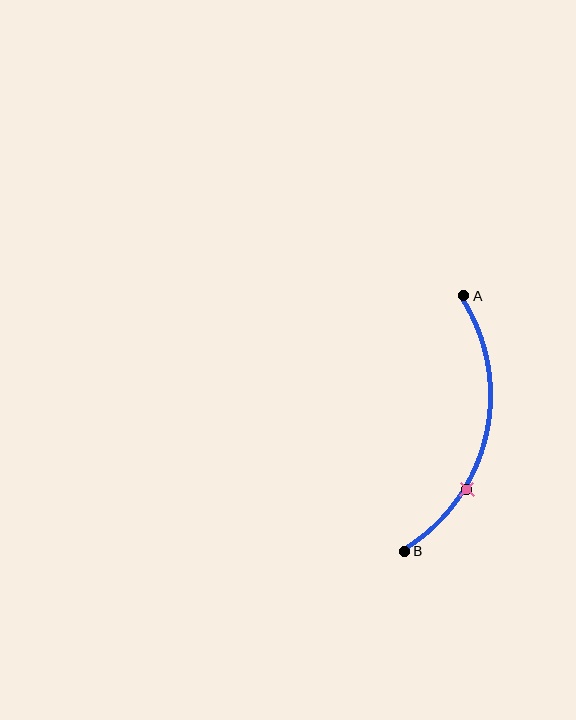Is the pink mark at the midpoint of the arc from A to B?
No. The pink mark lies on the arc but is closer to endpoint B. The arc midpoint would be at the point on the curve equidistant along the arc from both A and B.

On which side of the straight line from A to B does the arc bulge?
The arc bulges to the right of the straight line connecting A and B.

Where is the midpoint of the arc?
The arc midpoint is the point on the curve farthest from the straight line joining A and B. It sits to the right of that line.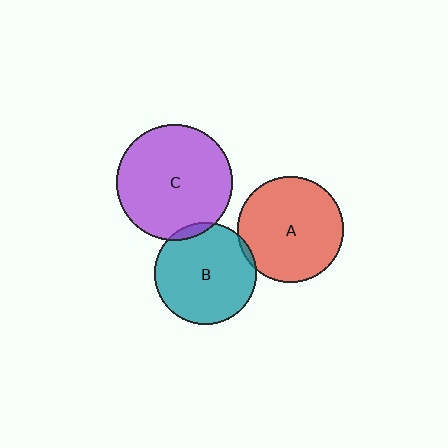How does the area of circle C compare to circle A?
Approximately 1.2 times.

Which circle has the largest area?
Circle C (purple).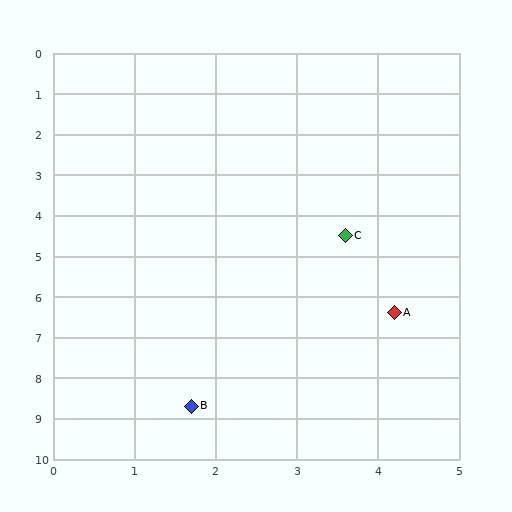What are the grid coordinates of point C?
Point C is at approximately (3.6, 4.5).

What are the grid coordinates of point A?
Point A is at approximately (4.2, 6.4).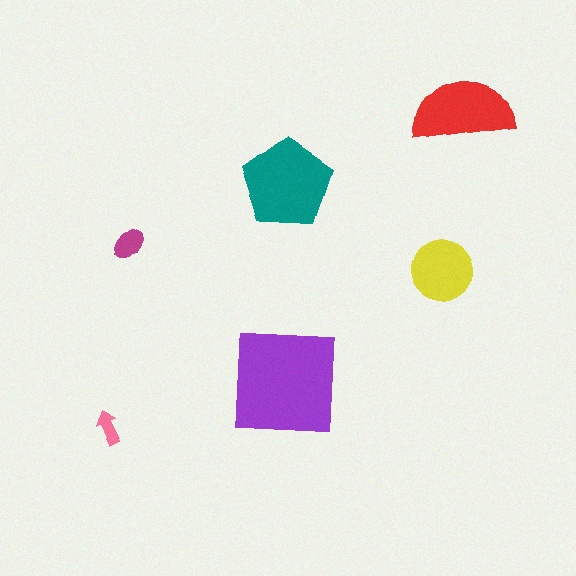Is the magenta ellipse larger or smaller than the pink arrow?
Larger.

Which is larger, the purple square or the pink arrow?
The purple square.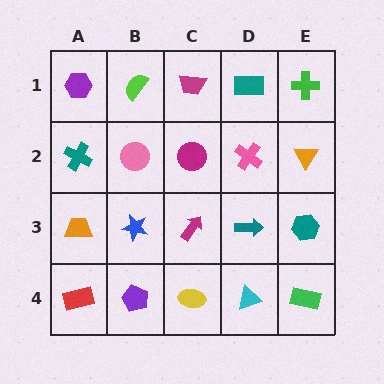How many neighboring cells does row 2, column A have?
3.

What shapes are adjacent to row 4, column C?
A magenta arrow (row 3, column C), a purple pentagon (row 4, column B), a cyan triangle (row 4, column D).